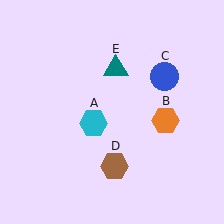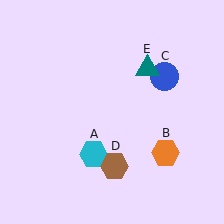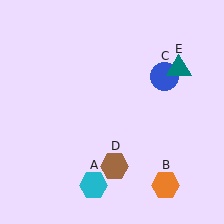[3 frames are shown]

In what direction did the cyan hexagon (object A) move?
The cyan hexagon (object A) moved down.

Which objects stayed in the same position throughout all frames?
Blue circle (object C) and brown hexagon (object D) remained stationary.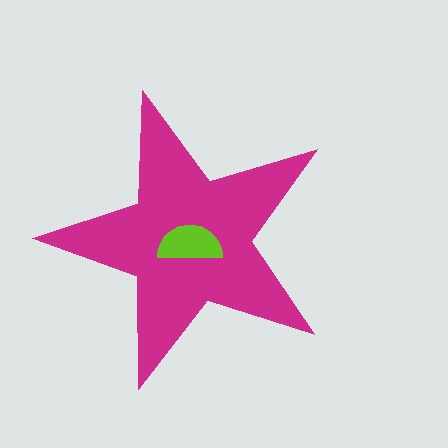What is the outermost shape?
The magenta star.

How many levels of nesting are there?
2.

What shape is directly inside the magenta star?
The lime semicircle.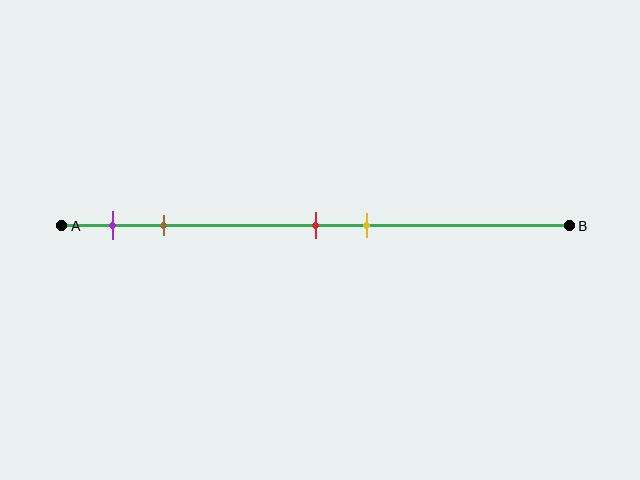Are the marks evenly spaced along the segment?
No, the marks are not evenly spaced.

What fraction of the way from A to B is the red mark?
The red mark is approximately 50% (0.5) of the way from A to B.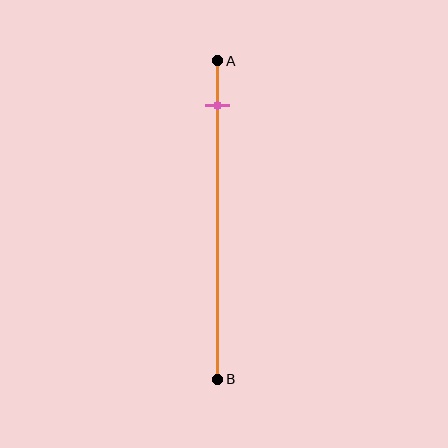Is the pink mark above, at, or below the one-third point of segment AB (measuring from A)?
The pink mark is above the one-third point of segment AB.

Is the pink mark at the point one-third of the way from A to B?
No, the mark is at about 15% from A, not at the 33% one-third point.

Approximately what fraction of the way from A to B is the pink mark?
The pink mark is approximately 15% of the way from A to B.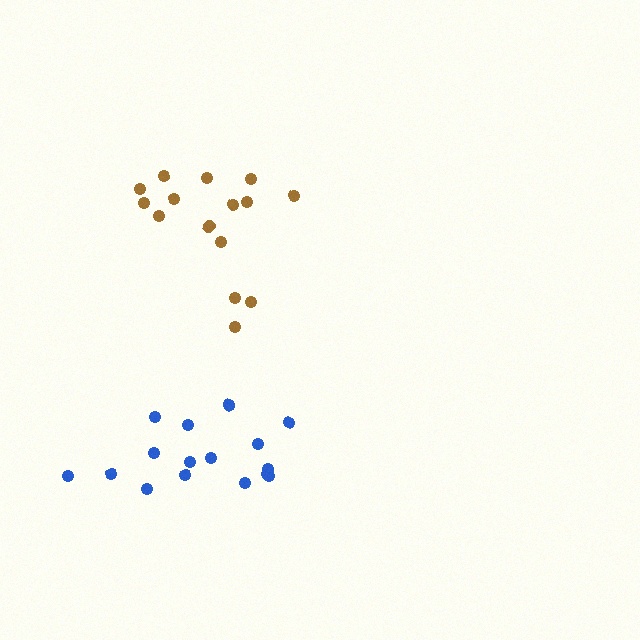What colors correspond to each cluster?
The clusters are colored: blue, brown.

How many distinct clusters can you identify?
There are 2 distinct clusters.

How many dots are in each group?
Group 1: 16 dots, Group 2: 15 dots (31 total).